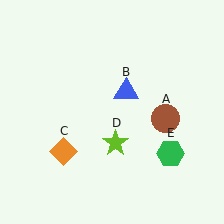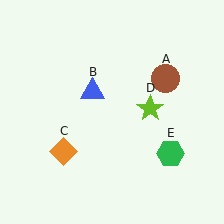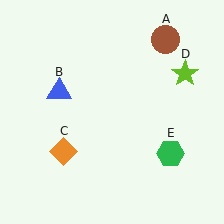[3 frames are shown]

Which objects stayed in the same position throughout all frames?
Orange diamond (object C) and green hexagon (object E) remained stationary.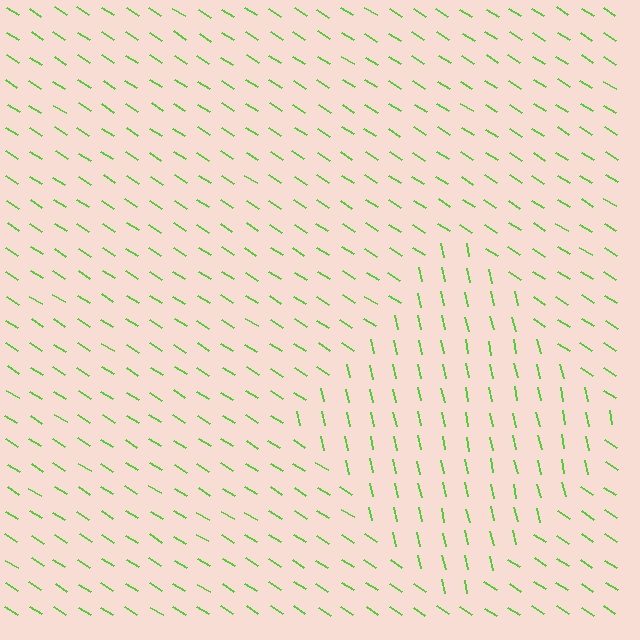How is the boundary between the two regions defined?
The boundary is defined purely by a change in line orientation (approximately 45 degrees difference). All lines are the same color and thickness.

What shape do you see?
I see a diamond.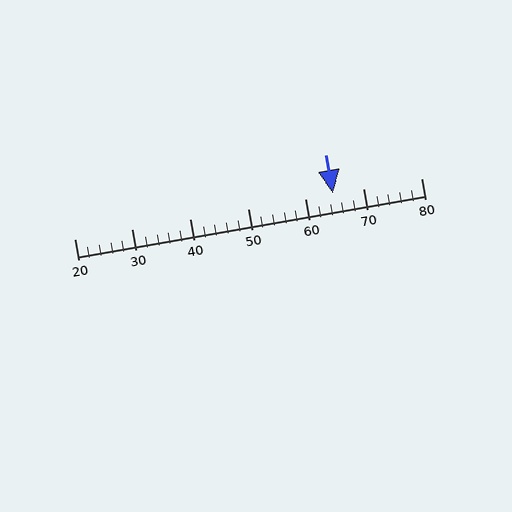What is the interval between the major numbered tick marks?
The major tick marks are spaced 10 units apart.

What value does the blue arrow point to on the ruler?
The blue arrow points to approximately 65.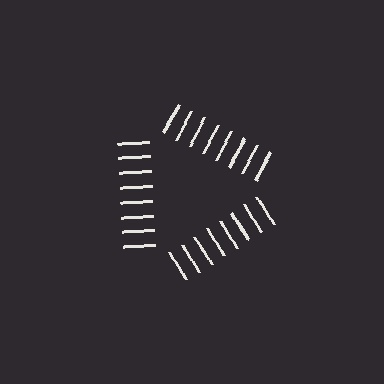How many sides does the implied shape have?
3 sides — the line-ends trace a triangle.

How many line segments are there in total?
24 — 8 along each of the 3 edges.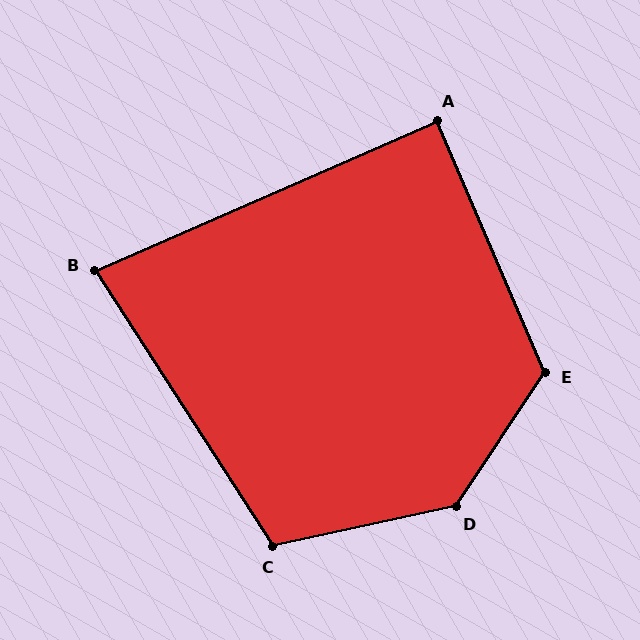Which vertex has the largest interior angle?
D, at approximately 136 degrees.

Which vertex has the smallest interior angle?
B, at approximately 81 degrees.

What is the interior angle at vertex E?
Approximately 123 degrees (obtuse).